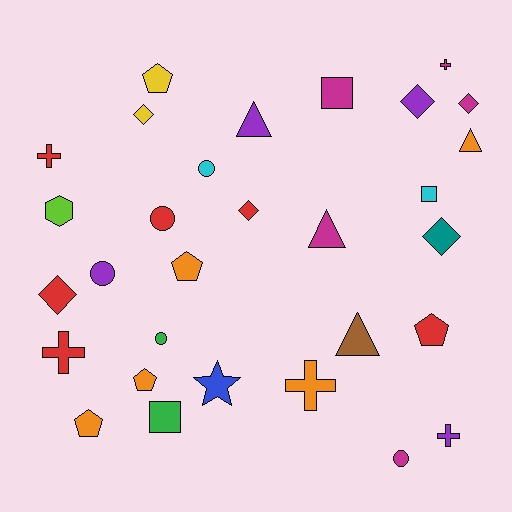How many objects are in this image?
There are 30 objects.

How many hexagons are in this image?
There is 1 hexagon.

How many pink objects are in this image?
There are no pink objects.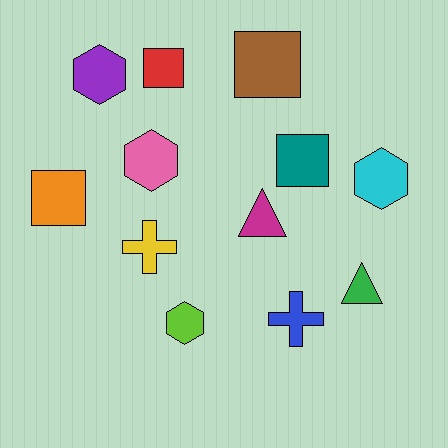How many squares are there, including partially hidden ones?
There are 4 squares.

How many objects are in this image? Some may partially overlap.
There are 12 objects.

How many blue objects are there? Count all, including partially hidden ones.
There is 1 blue object.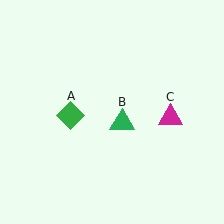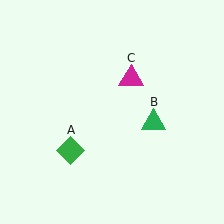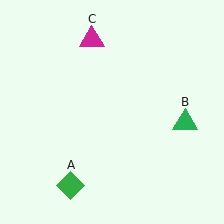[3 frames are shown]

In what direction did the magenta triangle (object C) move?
The magenta triangle (object C) moved up and to the left.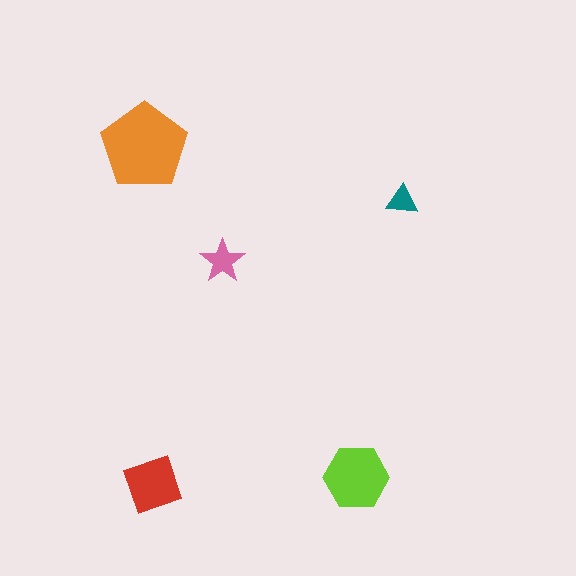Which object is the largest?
The orange pentagon.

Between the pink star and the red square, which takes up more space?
The red square.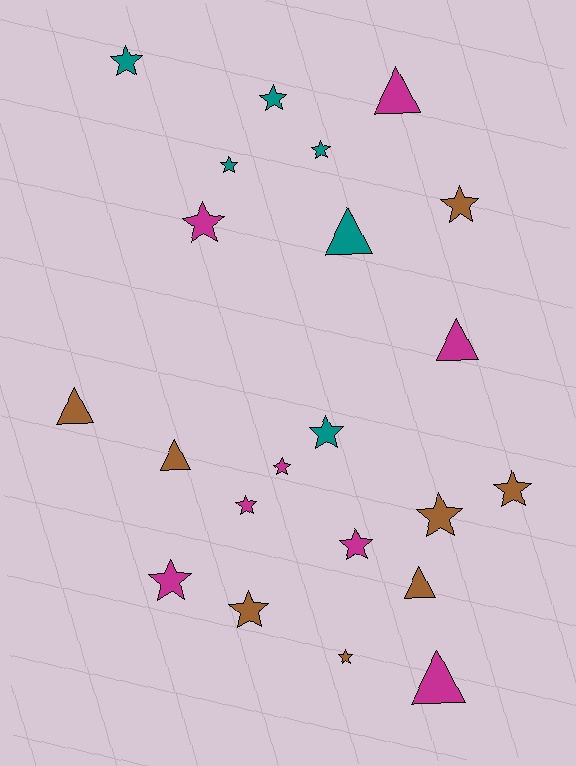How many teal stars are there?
There are 5 teal stars.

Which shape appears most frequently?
Star, with 15 objects.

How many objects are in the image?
There are 22 objects.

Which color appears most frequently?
Brown, with 8 objects.